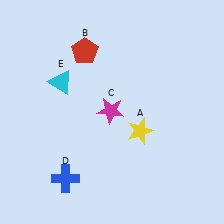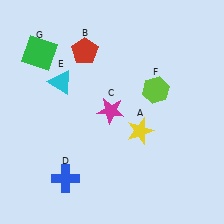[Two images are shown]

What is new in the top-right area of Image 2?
A lime hexagon (F) was added in the top-right area of Image 2.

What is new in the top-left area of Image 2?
A green square (G) was added in the top-left area of Image 2.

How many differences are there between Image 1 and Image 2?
There are 2 differences between the two images.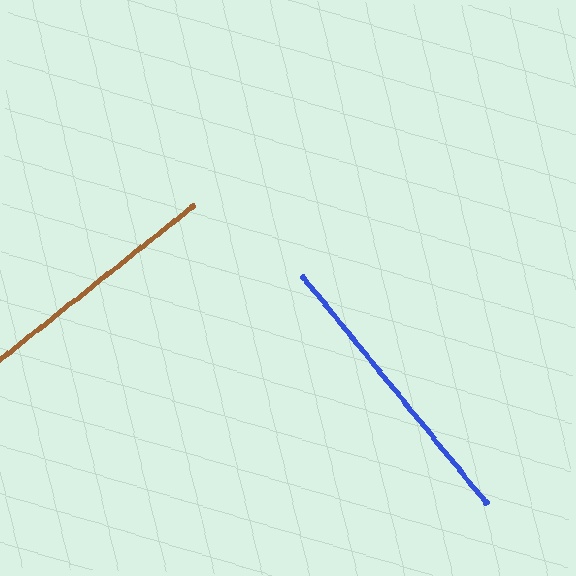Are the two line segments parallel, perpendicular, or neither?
Perpendicular — they meet at approximately 89°.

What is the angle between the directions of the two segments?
Approximately 89 degrees.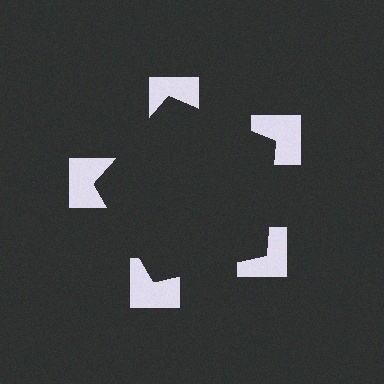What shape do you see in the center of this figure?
An illusory pentagon — its edges are inferred from the aligned wedge cuts in the notched squares, not physically drawn.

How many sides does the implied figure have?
5 sides.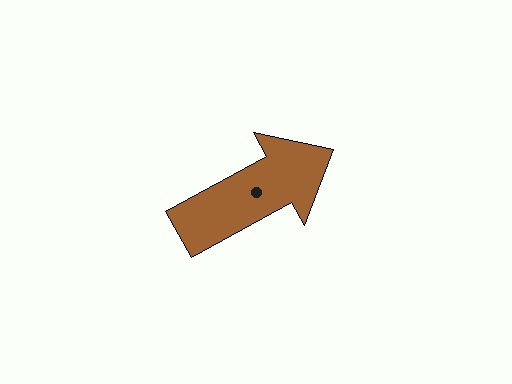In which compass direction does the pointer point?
Northeast.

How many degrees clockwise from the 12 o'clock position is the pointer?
Approximately 61 degrees.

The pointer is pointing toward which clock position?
Roughly 2 o'clock.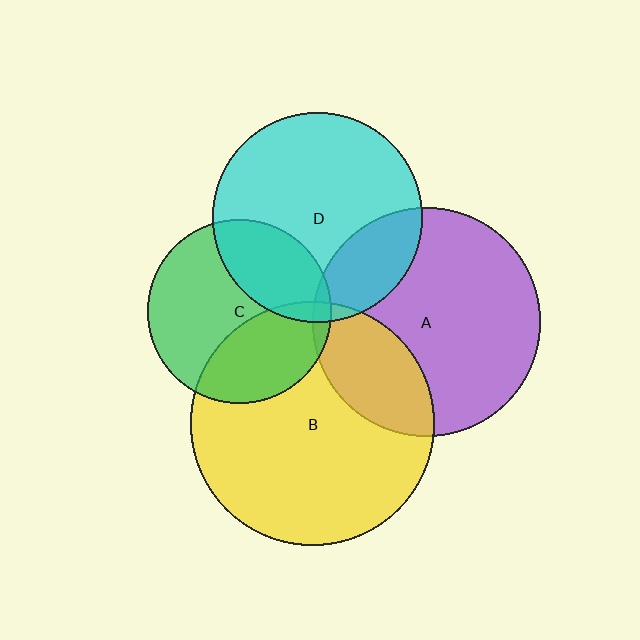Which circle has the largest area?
Circle B (yellow).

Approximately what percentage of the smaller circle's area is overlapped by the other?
Approximately 5%.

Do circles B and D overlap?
Yes.